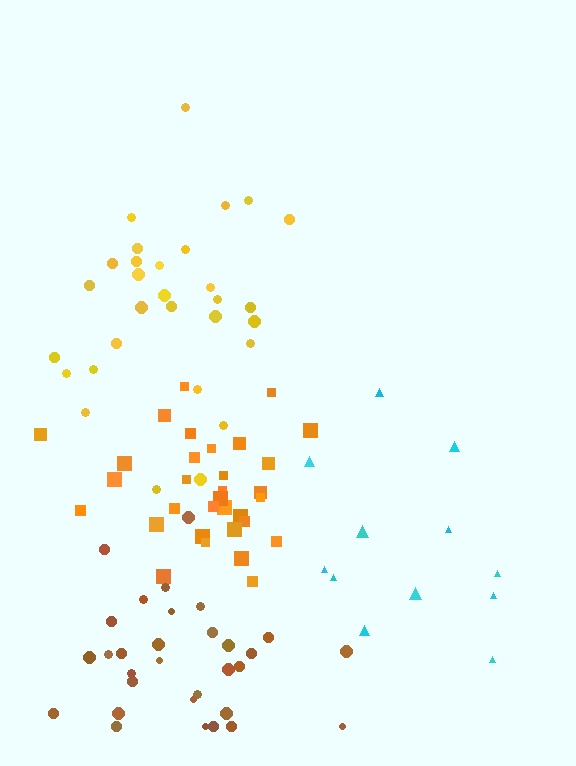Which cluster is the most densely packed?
Orange.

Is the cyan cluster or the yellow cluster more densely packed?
Yellow.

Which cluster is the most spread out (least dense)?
Cyan.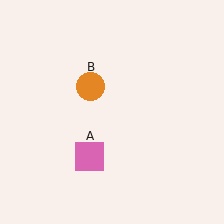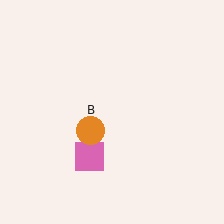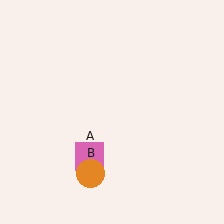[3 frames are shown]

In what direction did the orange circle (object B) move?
The orange circle (object B) moved down.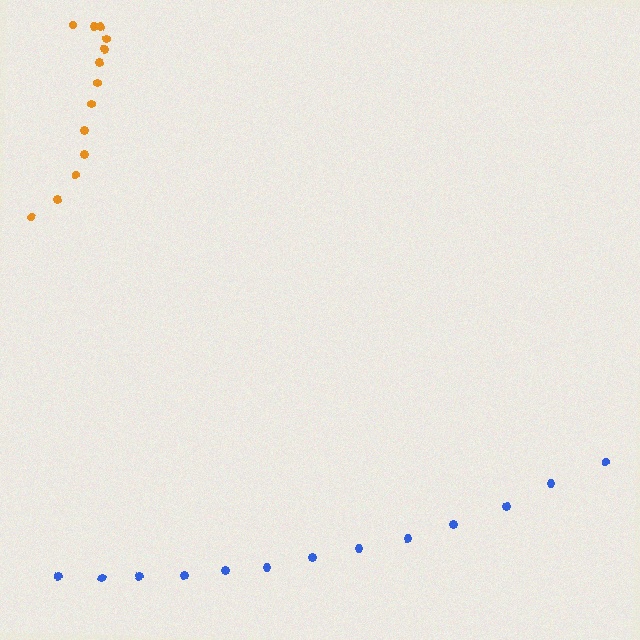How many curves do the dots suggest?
There are 2 distinct paths.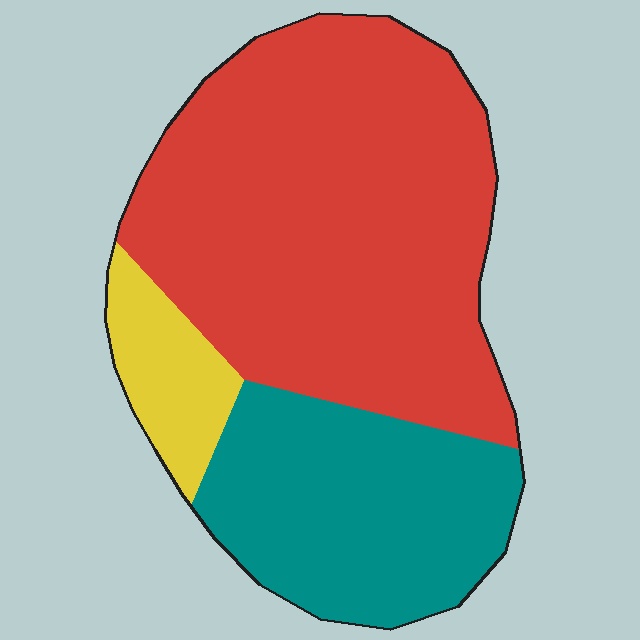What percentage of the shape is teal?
Teal covers roughly 30% of the shape.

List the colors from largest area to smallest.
From largest to smallest: red, teal, yellow.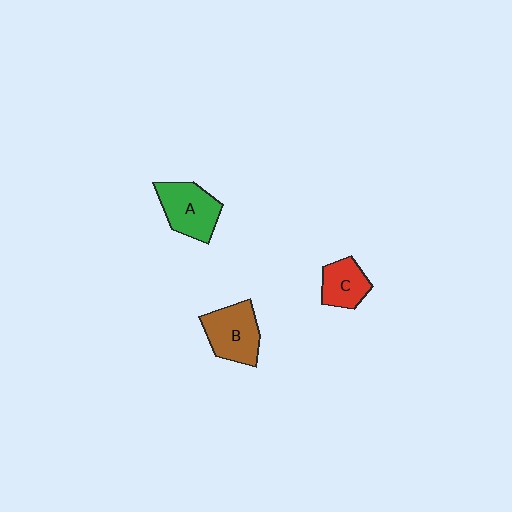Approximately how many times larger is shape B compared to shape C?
Approximately 1.4 times.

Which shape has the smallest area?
Shape C (red).